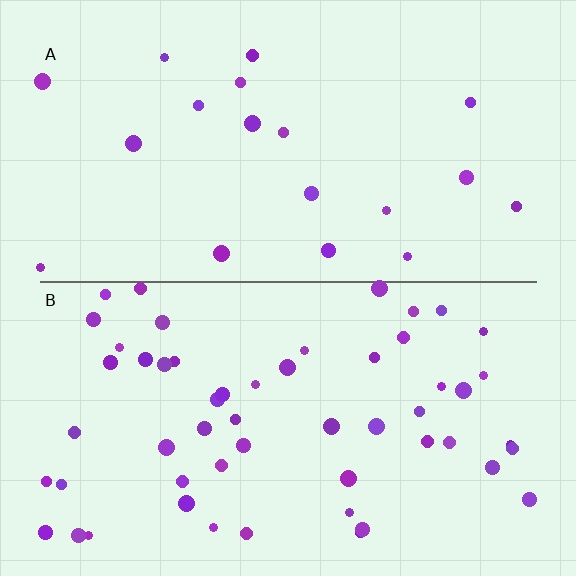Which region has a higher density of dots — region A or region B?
B (the bottom).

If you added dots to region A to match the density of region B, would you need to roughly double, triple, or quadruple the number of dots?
Approximately triple.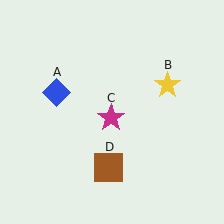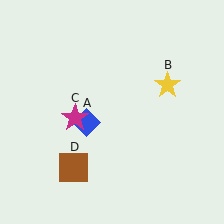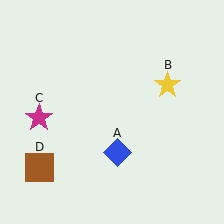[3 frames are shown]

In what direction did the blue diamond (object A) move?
The blue diamond (object A) moved down and to the right.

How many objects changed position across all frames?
3 objects changed position: blue diamond (object A), magenta star (object C), brown square (object D).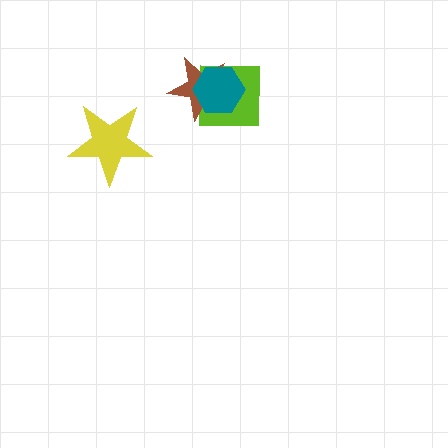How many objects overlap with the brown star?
2 objects overlap with the brown star.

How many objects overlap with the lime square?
2 objects overlap with the lime square.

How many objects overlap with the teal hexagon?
2 objects overlap with the teal hexagon.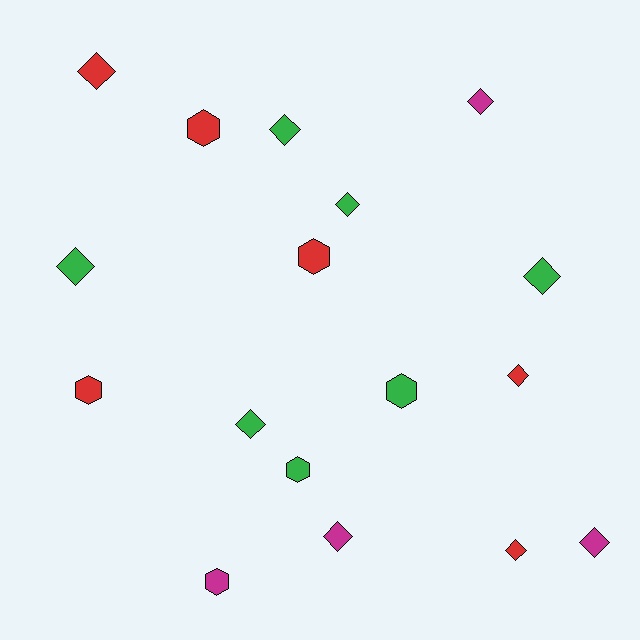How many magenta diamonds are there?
There are 3 magenta diamonds.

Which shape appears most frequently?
Diamond, with 11 objects.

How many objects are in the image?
There are 17 objects.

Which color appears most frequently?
Green, with 7 objects.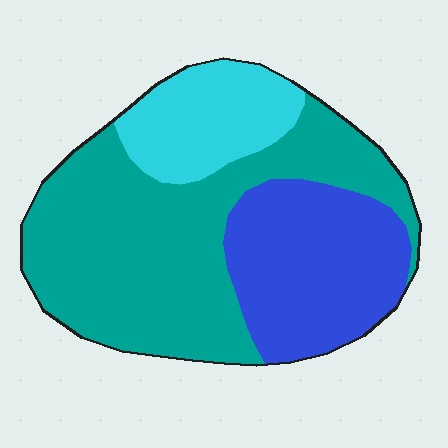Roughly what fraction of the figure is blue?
Blue covers around 30% of the figure.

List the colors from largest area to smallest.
From largest to smallest: teal, blue, cyan.